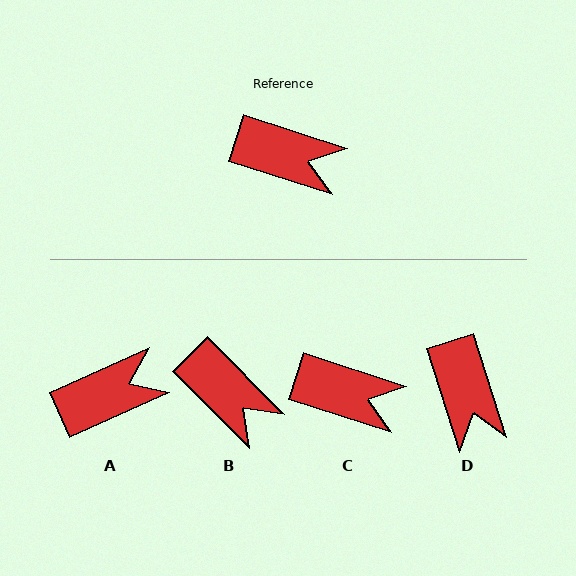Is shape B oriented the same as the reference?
No, it is off by about 27 degrees.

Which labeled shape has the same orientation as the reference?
C.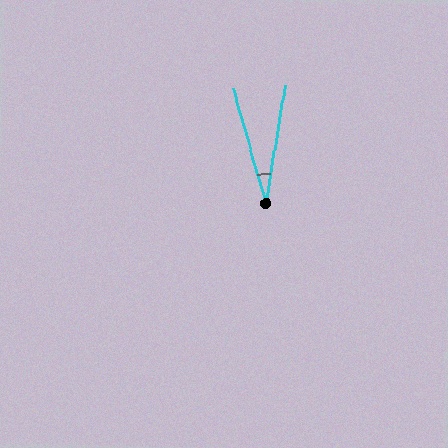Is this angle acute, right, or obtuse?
It is acute.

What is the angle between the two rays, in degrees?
Approximately 25 degrees.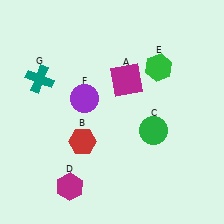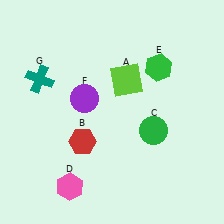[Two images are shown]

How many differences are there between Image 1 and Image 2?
There are 2 differences between the two images.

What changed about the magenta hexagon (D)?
In Image 1, D is magenta. In Image 2, it changed to pink.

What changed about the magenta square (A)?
In Image 1, A is magenta. In Image 2, it changed to lime.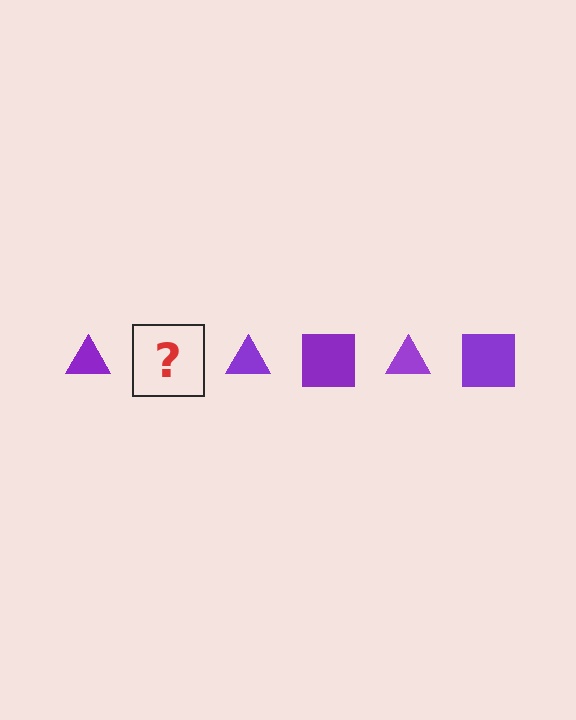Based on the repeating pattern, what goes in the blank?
The blank should be a purple square.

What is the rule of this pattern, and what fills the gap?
The rule is that the pattern cycles through triangle, square shapes in purple. The gap should be filled with a purple square.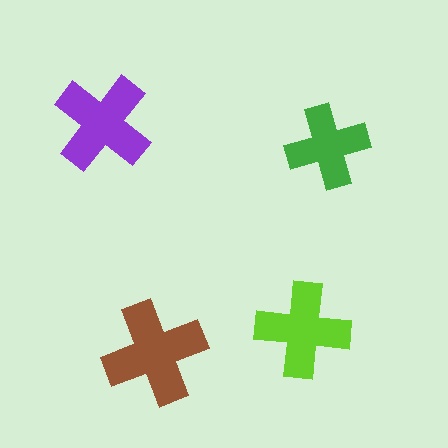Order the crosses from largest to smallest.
the brown one, the purple one, the lime one, the green one.